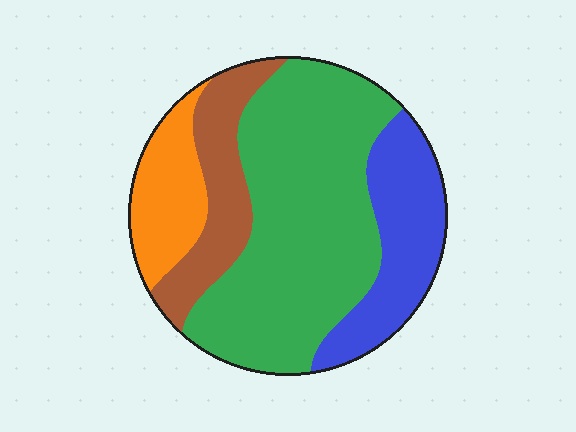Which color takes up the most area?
Green, at roughly 50%.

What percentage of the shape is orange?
Orange takes up less than a sixth of the shape.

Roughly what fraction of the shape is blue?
Blue covers about 20% of the shape.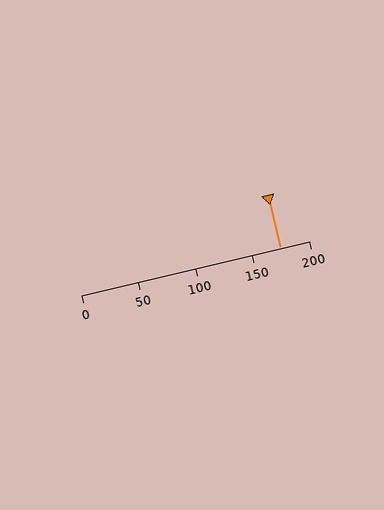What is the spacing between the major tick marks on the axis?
The major ticks are spaced 50 apart.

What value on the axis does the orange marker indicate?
The marker indicates approximately 175.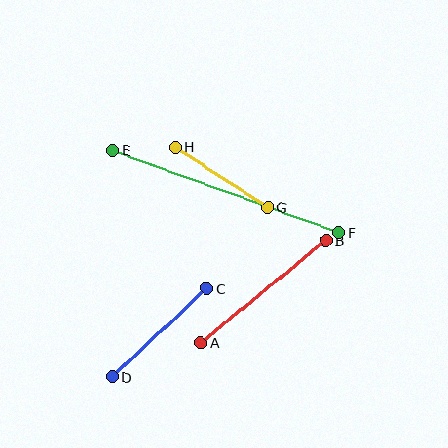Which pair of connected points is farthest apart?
Points E and F are farthest apart.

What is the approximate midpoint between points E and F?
The midpoint is at approximately (225, 192) pixels.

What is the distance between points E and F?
The distance is approximately 241 pixels.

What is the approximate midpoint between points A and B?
The midpoint is at approximately (263, 292) pixels.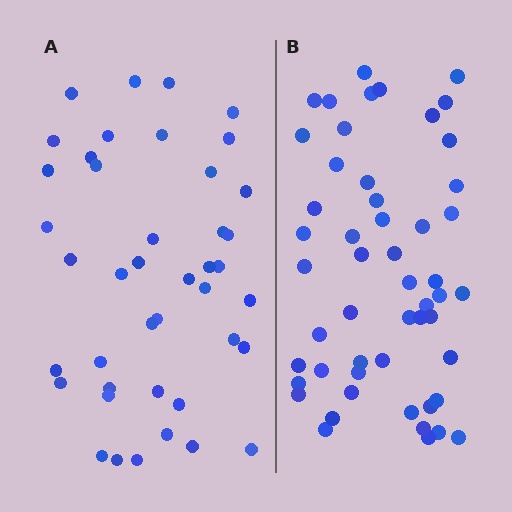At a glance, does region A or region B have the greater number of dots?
Region B (the right region) has more dots.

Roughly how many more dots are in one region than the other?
Region B has roughly 10 or so more dots than region A.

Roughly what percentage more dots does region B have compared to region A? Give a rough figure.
About 25% more.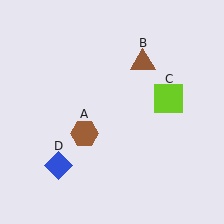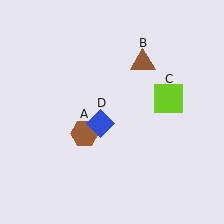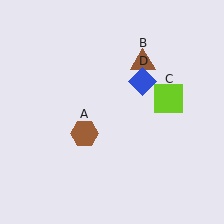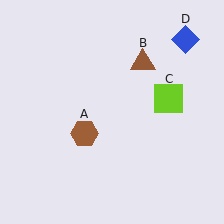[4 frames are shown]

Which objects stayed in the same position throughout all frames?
Brown hexagon (object A) and brown triangle (object B) and lime square (object C) remained stationary.